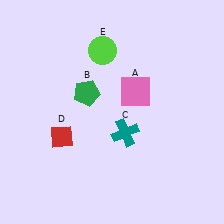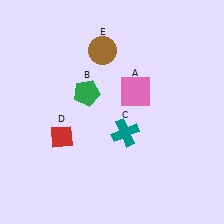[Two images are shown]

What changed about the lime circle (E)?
In Image 1, E is lime. In Image 2, it changed to brown.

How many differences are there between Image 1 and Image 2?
There is 1 difference between the two images.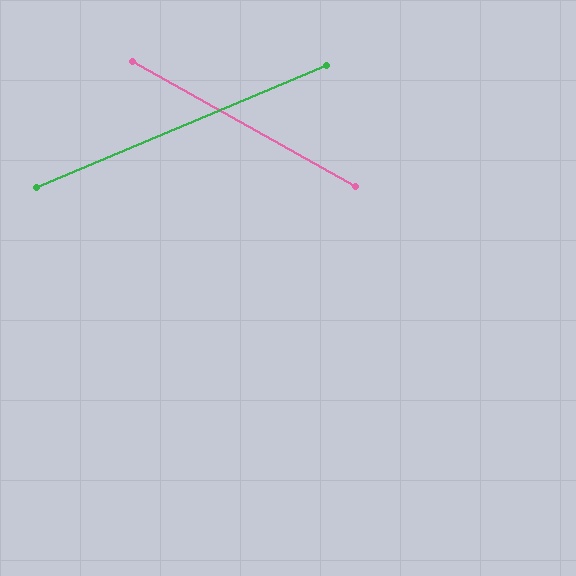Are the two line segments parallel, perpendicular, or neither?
Neither parallel nor perpendicular — they differ by about 52°.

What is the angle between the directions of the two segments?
Approximately 52 degrees.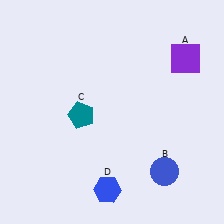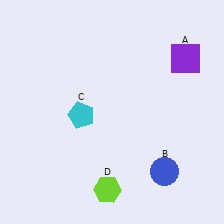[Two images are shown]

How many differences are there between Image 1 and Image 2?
There are 2 differences between the two images.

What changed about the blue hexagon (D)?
In Image 1, D is blue. In Image 2, it changed to lime.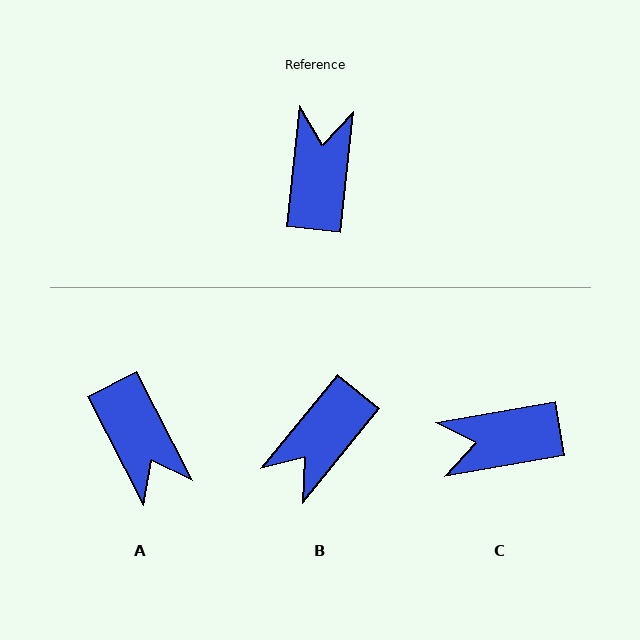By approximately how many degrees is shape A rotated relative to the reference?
Approximately 147 degrees clockwise.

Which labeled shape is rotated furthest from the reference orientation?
B, about 147 degrees away.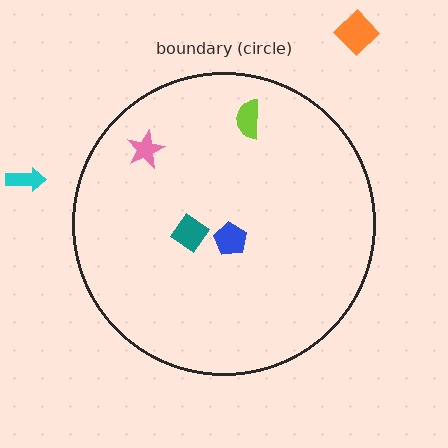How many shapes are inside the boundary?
4 inside, 2 outside.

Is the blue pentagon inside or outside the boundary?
Inside.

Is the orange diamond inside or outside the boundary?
Outside.